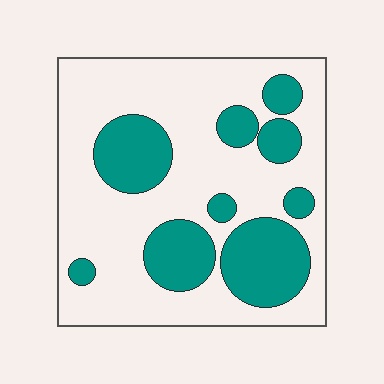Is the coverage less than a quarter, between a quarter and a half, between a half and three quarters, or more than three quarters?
Between a quarter and a half.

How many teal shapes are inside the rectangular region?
9.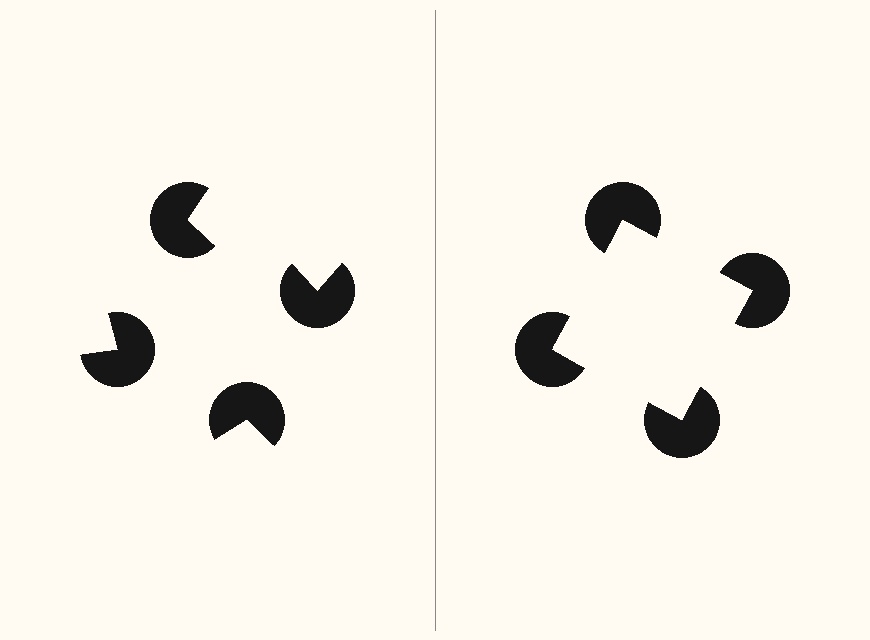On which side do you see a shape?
An illusory square appears on the right side. On the left side the wedge cuts are rotated, so no coherent shape forms.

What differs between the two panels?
The pac-man discs are positioned identically on both sides; only the wedge orientations differ. On the right they align to a square; on the left they are misaligned.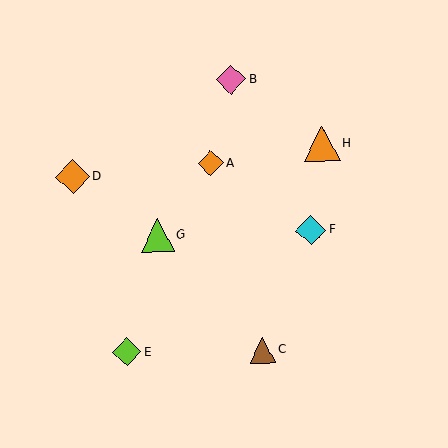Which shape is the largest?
The orange triangle (labeled H) is the largest.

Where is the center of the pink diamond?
The center of the pink diamond is at (231, 79).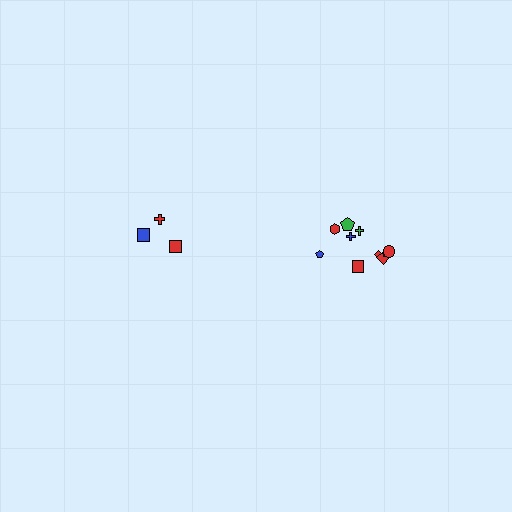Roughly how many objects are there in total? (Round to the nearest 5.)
Roughly 15 objects in total.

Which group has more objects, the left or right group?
The right group.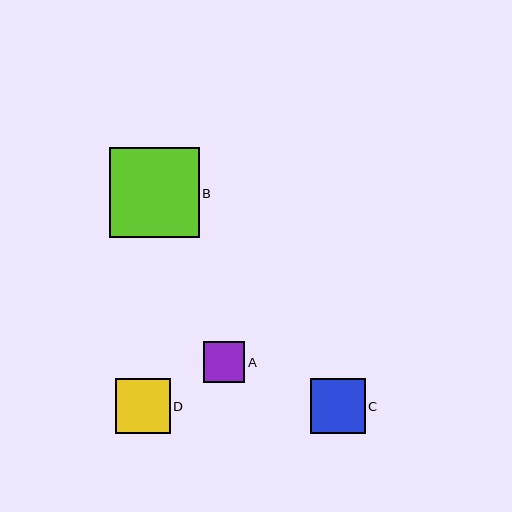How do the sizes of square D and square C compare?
Square D and square C are approximately the same size.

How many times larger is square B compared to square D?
Square B is approximately 1.6 times the size of square D.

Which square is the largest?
Square B is the largest with a size of approximately 90 pixels.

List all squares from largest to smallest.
From largest to smallest: B, D, C, A.